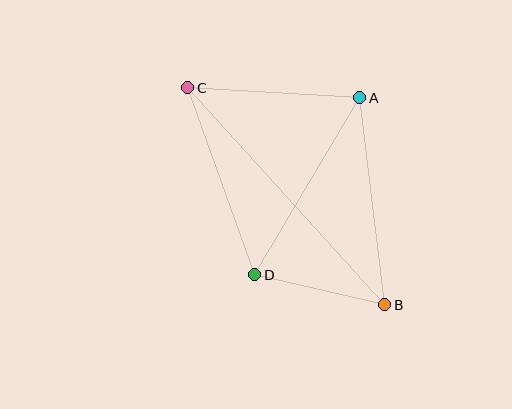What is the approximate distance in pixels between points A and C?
The distance between A and C is approximately 172 pixels.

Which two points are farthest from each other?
Points B and C are farthest from each other.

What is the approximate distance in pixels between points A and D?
The distance between A and D is approximately 206 pixels.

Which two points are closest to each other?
Points B and D are closest to each other.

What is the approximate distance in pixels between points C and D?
The distance between C and D is approximately 198 pixels.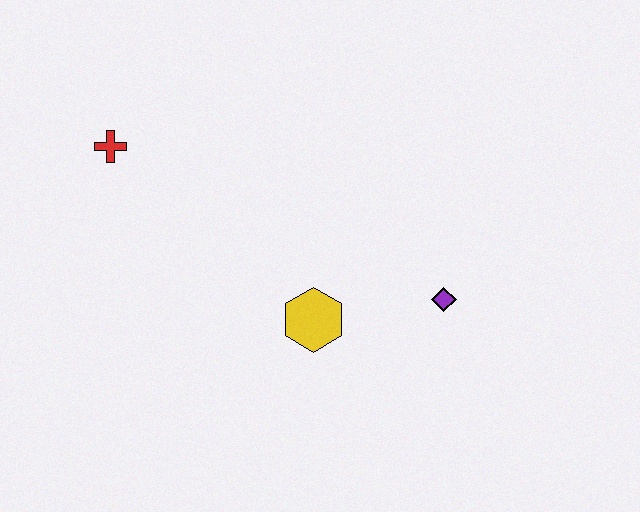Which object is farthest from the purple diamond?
The red cross is farthest from the purple diamond.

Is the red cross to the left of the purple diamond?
Yes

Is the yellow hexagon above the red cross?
No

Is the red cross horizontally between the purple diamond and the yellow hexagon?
No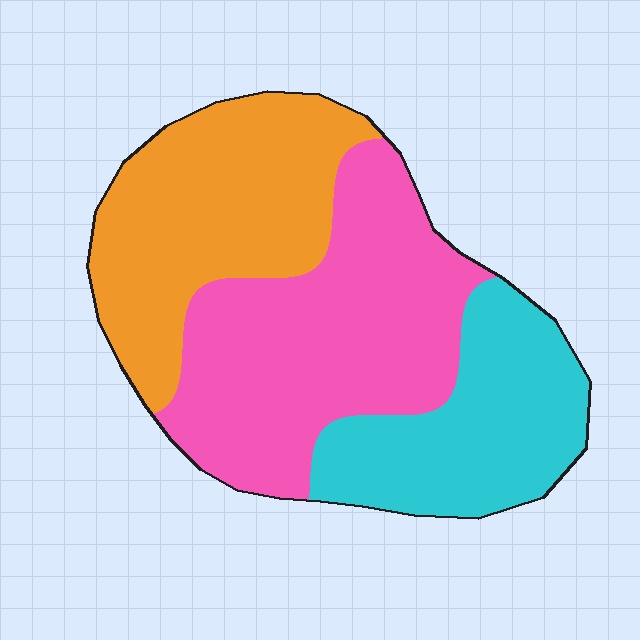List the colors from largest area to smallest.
From largest to smallest: pink, orange, cyan.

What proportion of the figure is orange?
Orange covers about 35% of the figure.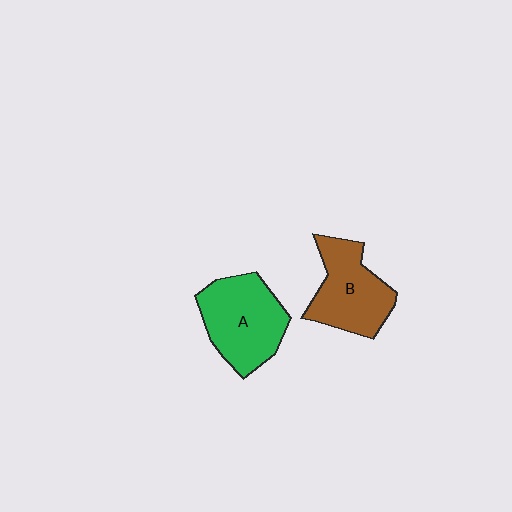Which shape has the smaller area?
Shape B (brown).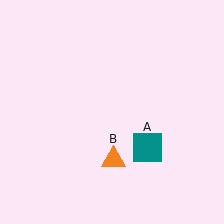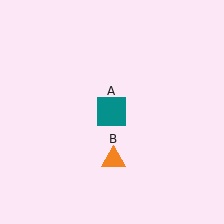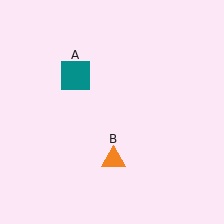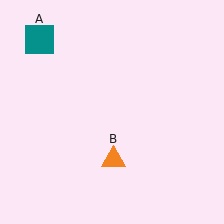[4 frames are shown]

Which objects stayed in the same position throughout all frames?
Orange triangle (object B) remained stationary.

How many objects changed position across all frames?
1 object changed position: teal square (object A).